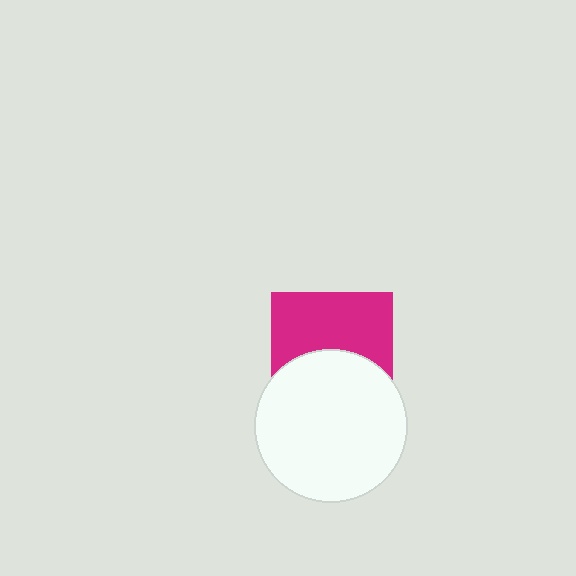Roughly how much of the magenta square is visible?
About half of it is visible (roughly 55%).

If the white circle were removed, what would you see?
You would see the complete magenta square.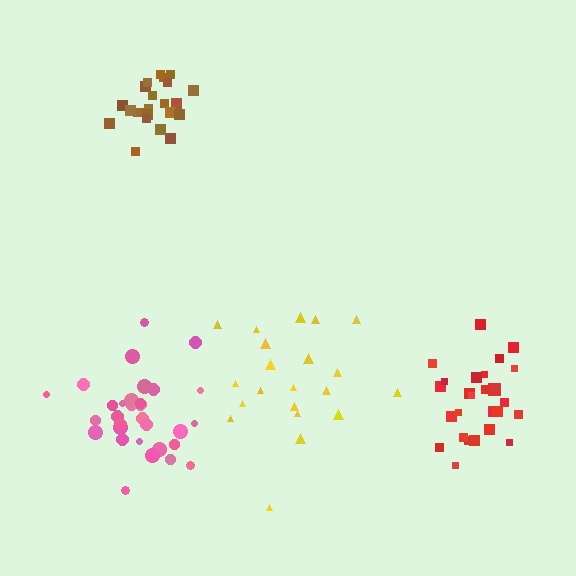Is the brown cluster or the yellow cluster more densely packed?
Brown.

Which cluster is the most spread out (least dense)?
Yellow.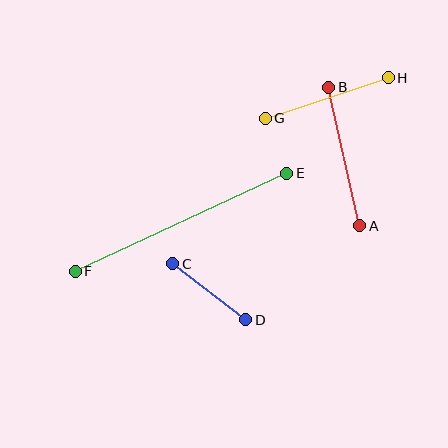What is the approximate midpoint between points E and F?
The midpoint is at approximately (181, 222) pixels.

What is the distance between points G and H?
The distance is approximately 129 pixels.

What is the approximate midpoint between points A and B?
The midpoint is at approximately (344, 157) pixels.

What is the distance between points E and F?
The distance is approximately 233 pixels.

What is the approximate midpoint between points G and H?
The midpoint is at approximately (327, 98) pixels.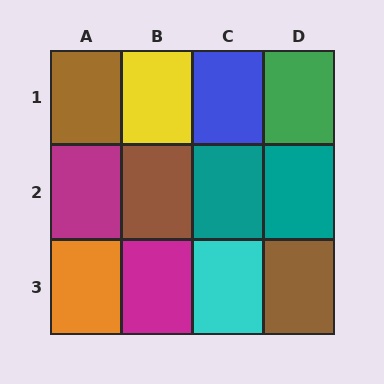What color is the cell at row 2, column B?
Brown.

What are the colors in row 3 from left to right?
Orange, magenta, cyan, brown.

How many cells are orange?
1 cell is orange.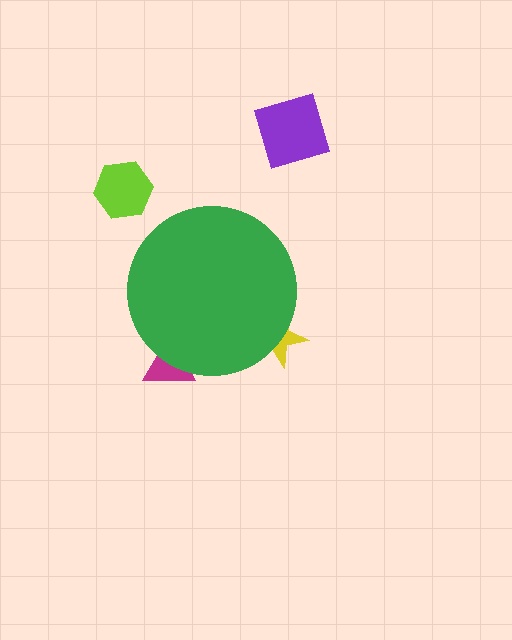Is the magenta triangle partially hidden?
Yes, the magenta triangle is partially hidden behind the green circle.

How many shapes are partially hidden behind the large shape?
2 shapes are partially hidden.